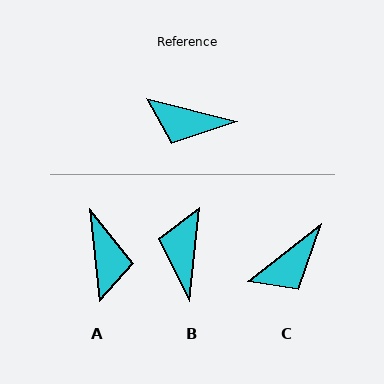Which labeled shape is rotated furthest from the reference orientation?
A, about 110 degrees away.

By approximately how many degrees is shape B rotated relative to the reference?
Approximately 82 degrees clockwise.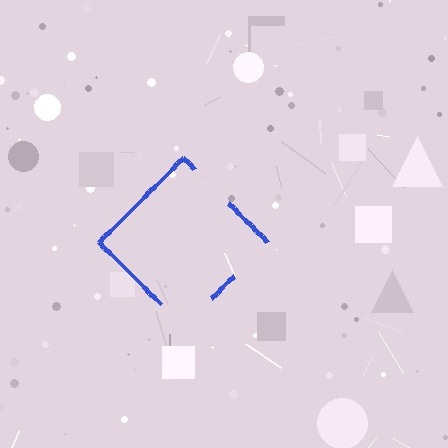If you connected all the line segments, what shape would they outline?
They would outline a diamond.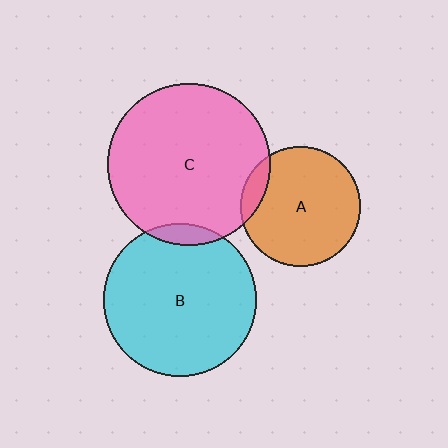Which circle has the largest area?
Circle C (pink).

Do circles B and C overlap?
Yes.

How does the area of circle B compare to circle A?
Approximately 1.6 times.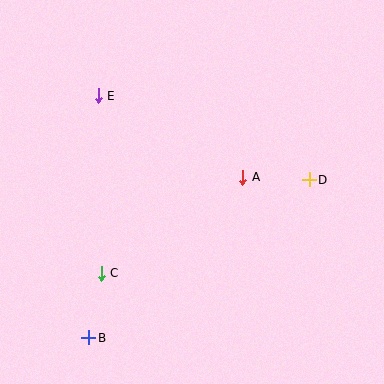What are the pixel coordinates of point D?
Point D is at (309, 180).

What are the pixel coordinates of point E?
Point E is at (98, 96).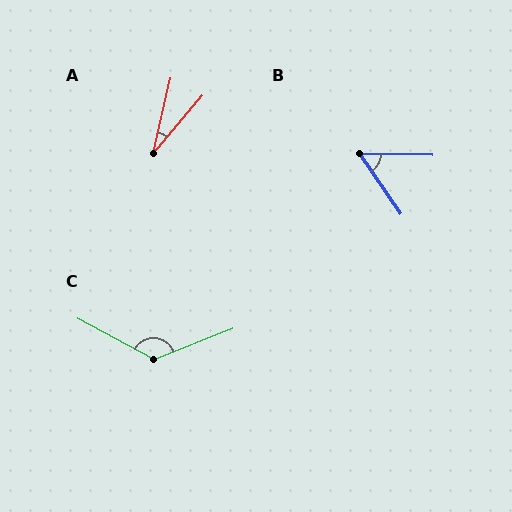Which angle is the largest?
C, at approximately 130 degrees.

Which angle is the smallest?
A, at approximately 27 degrees.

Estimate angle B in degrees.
Approximately 55 degrees.